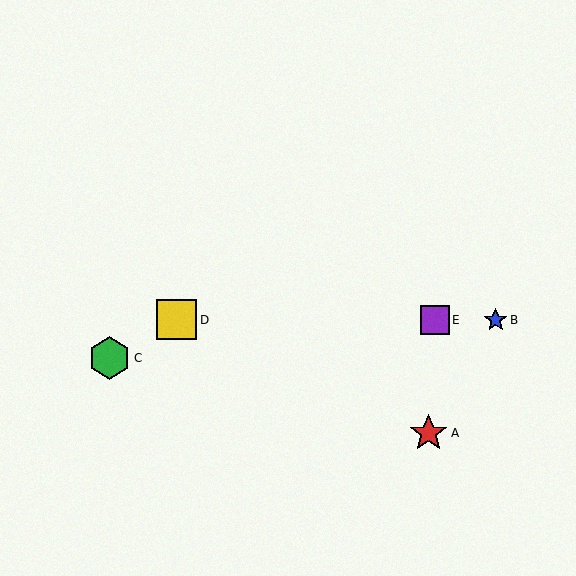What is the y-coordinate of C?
Object C is at y≈358.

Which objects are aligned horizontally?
Objects B, D, E are aligned horizontally.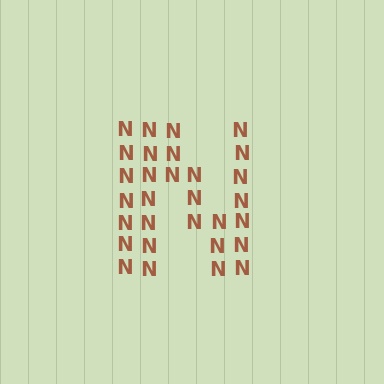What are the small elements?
The small elements are letter N's.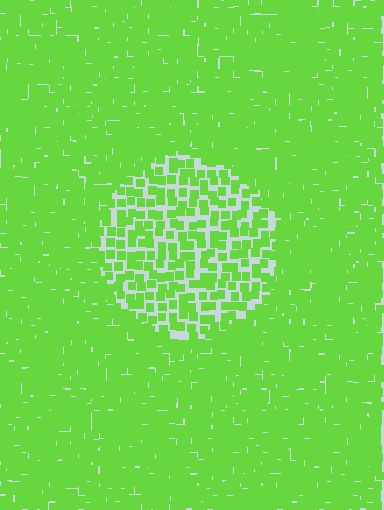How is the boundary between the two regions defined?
The boundary is defined by a change in element density (approximately 2.2x ratio). All elements are the same color, size, and shape.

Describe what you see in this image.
The image contains small lime elements arranged at two different densities. A circle-shaped region is visible where the elements are less densely packed than the surrounding area.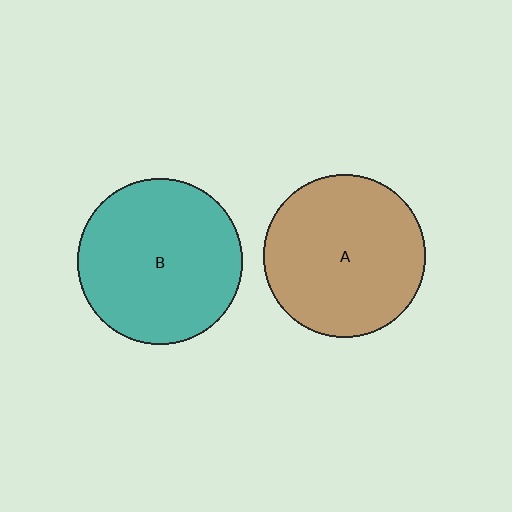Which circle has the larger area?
Circle B (teal).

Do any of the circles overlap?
No, none of the circles overlap.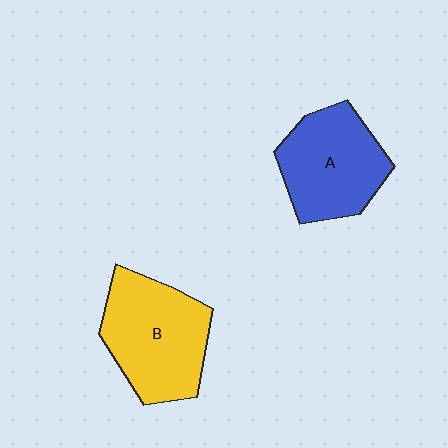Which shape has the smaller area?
Shape A (blue).